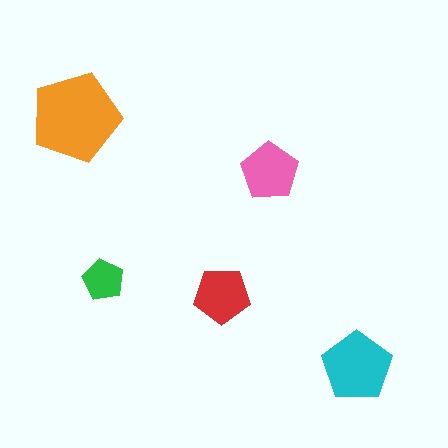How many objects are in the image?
There are 5 objects in the image.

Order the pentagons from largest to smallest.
the orange one, the cyan one, the pink one, the red one, the green one.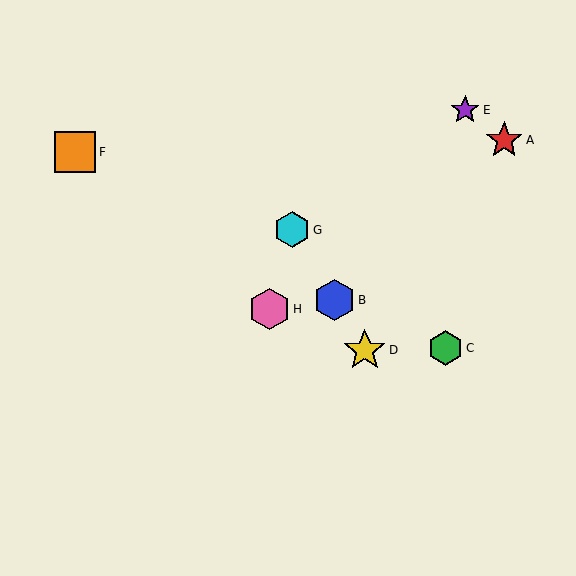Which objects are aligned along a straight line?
Objects B, D, G are aligned along a straight line.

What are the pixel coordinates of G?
Object G is at (292, 230).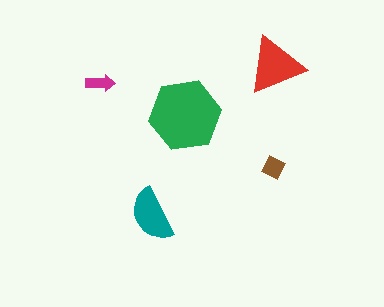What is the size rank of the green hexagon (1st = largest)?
1st.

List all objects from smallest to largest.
The magenta arrow, the brown diamond, the teal semicircle, the red triangle, the green hexagon.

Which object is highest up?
The red triangle is topmost.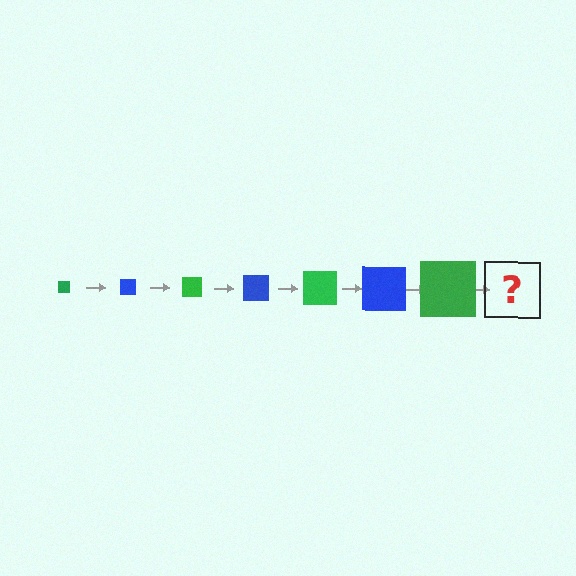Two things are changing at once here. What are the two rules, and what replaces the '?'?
The two rules are that the square grows larger each step and the color cycles through green and blue. The '?' should be a blue square, larger than the previous one.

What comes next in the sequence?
The next element should be a blue square, larger than the previous one.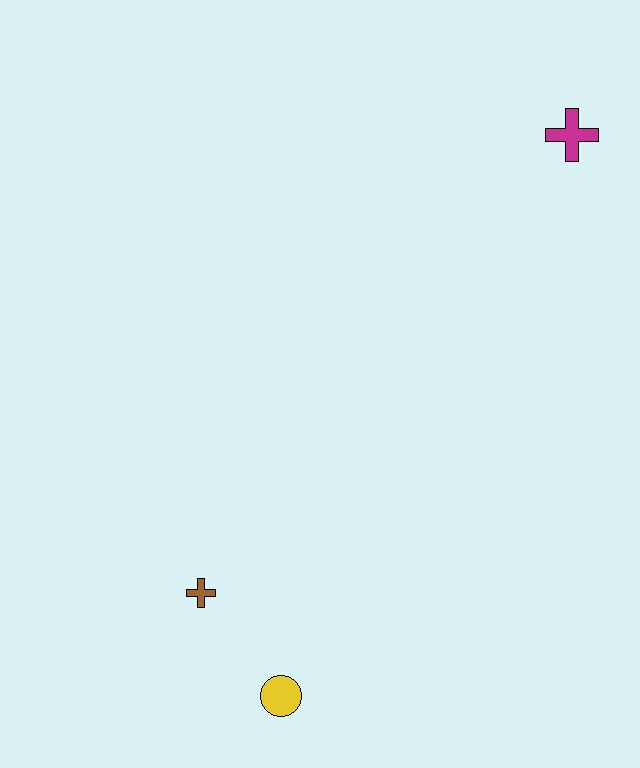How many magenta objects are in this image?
There is 1 magenta object.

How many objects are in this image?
There are 3 objects.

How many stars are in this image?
There are no stars.